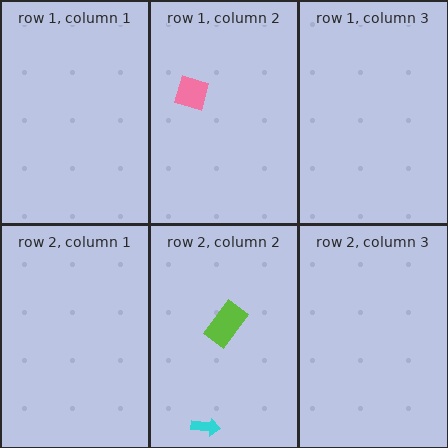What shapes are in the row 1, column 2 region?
The pink diamond.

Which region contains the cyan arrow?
The row 2, column 2 region.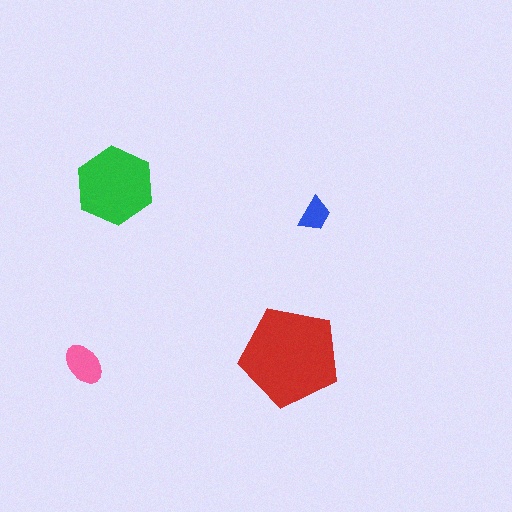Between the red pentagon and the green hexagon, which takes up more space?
The red pentagon.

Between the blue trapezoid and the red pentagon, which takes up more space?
The red pentagon.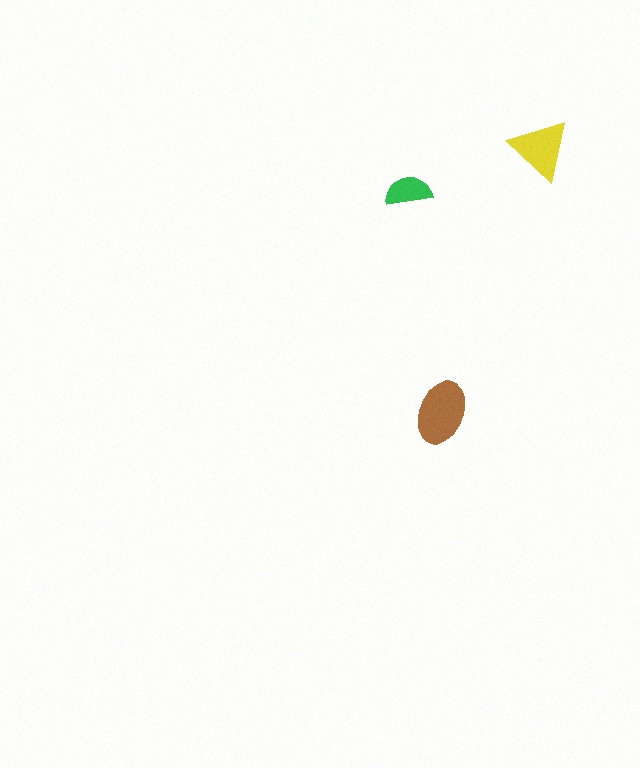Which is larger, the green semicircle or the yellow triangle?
The yellow triangle.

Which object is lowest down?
The brown ellipse is bottommost.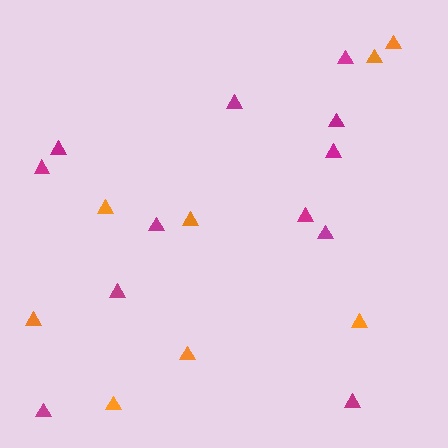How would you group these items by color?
There are 2 groups: one group of magenta triangles (12) and one group of orange triangles (8).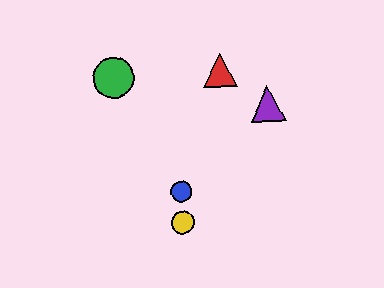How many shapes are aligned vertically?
2 shapes (the blue circle, the yellow circle) are aligned vertically.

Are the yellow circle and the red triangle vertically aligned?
No, the yellow circle is at x≈183 and the red triangle is at x≈220.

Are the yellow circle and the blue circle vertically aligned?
Yes, both are at x≈183.